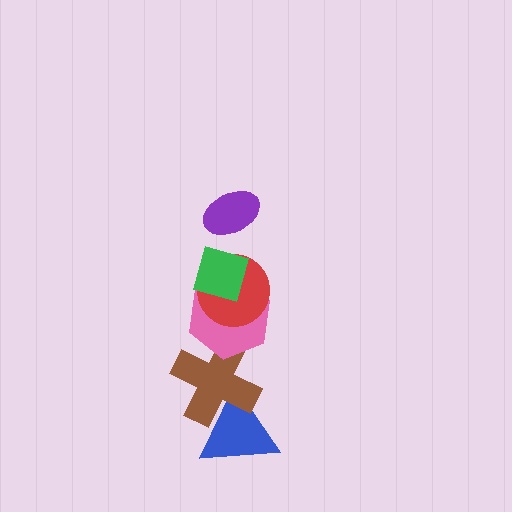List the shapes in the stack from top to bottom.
From top to bottom: the purple ellipse, the green diamond, the red circle, the pink hexagon, the brown cross, the blue triangle.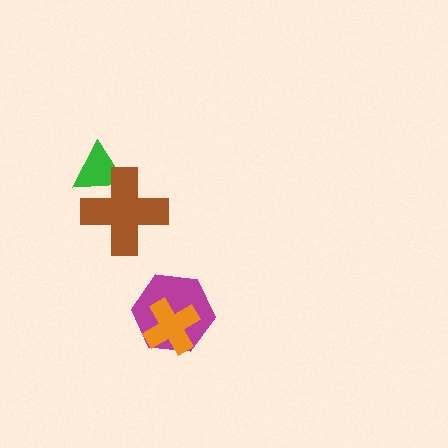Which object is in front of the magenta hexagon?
The orange cross is in front of the magenta hexagon.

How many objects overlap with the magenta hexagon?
1 object overlaps with the magenta hexagon.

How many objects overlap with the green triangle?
1 object overlaps with the green triangle.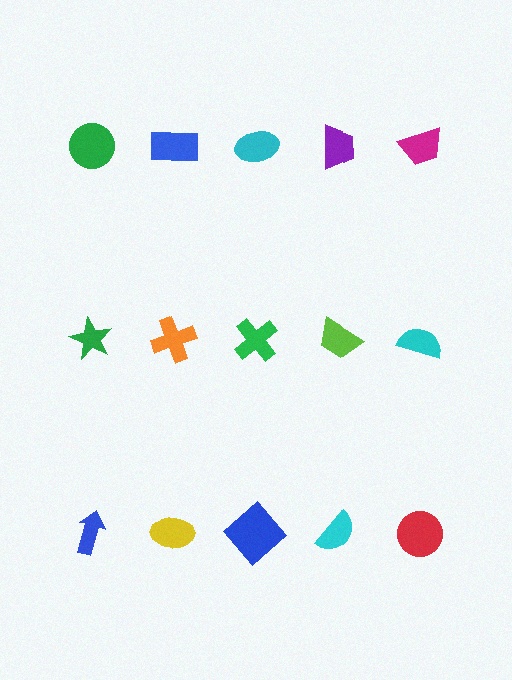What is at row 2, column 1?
A green star.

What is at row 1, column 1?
A green circle.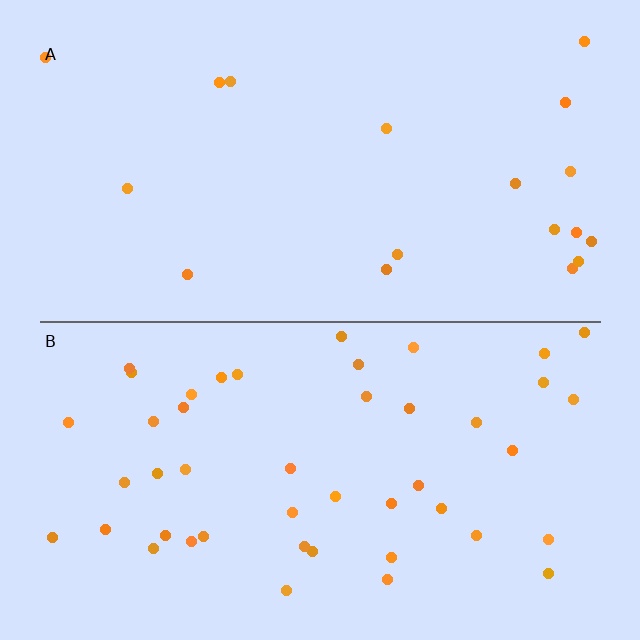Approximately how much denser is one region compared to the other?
Approximately 2.5× — region B over region A.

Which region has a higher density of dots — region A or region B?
B (the bottom).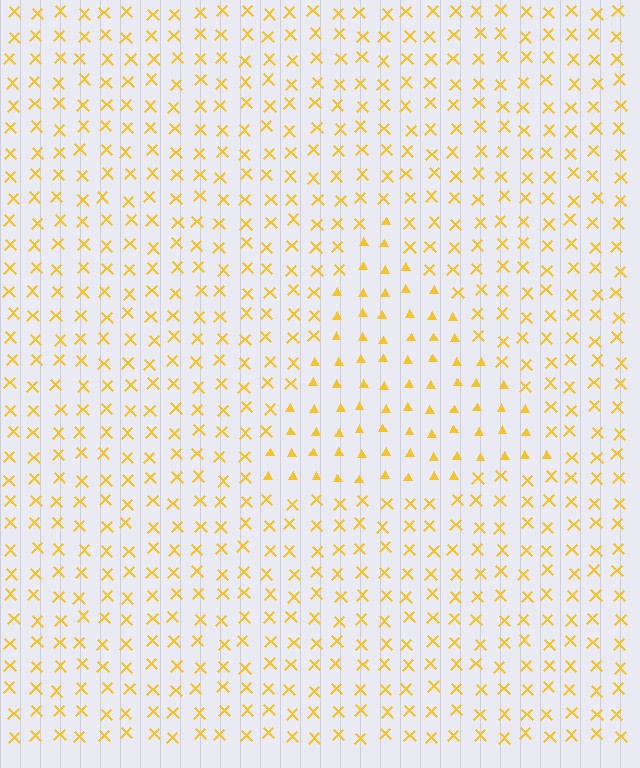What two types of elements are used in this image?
The image uses triangles inside the triangle region and X marks outside it.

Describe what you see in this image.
The image is filled with small yellow elements arranged in a uniform grid. A triangle-shaped region contains triangles, while the surrounding area contains X marks. The boundary is defined purely by the change in element shape.